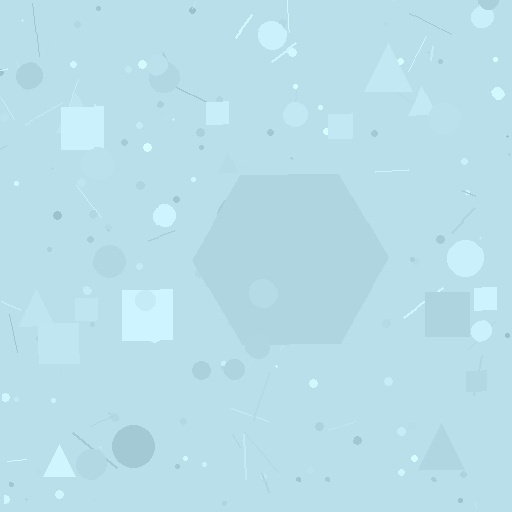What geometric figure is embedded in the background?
A hexagon is embedded in the background.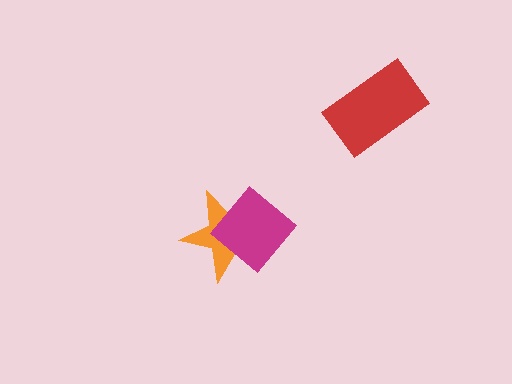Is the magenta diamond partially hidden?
No, no other shape covers it.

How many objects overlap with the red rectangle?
0 objects overlap with the red rectangle.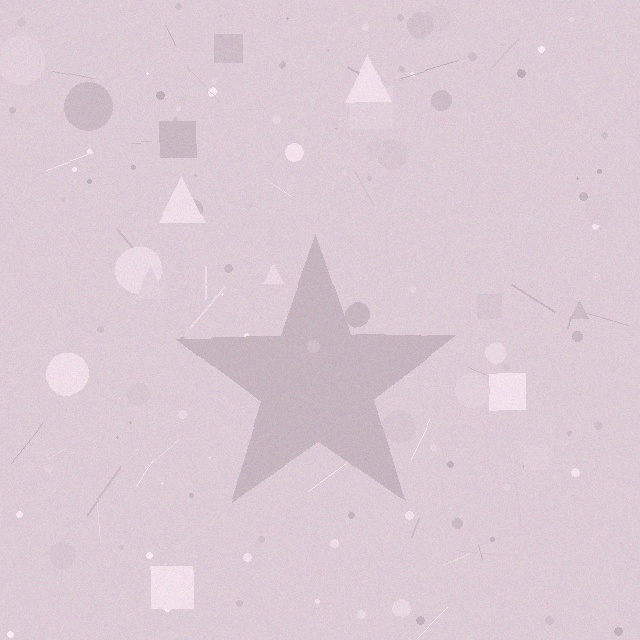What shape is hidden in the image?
A star is hidden in the image.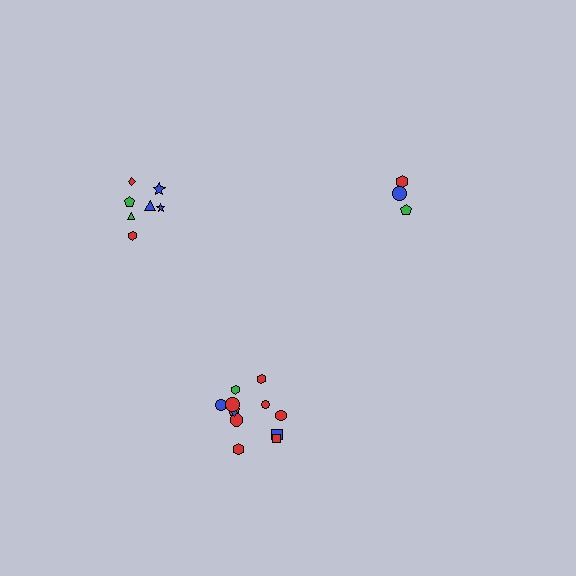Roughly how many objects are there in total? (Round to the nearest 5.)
Roughly 20 objects in total.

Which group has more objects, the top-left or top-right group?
The top-left group.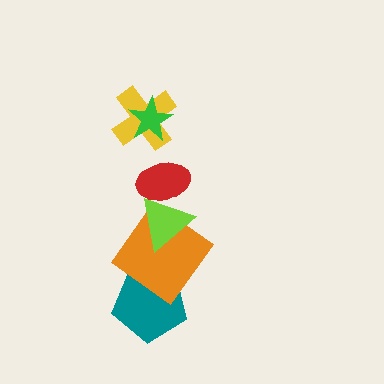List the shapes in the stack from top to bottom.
From top to bottom: the green star, the yellow cross, the red ellipse, the lime triangle, the orange diamond, the teal pentagon.